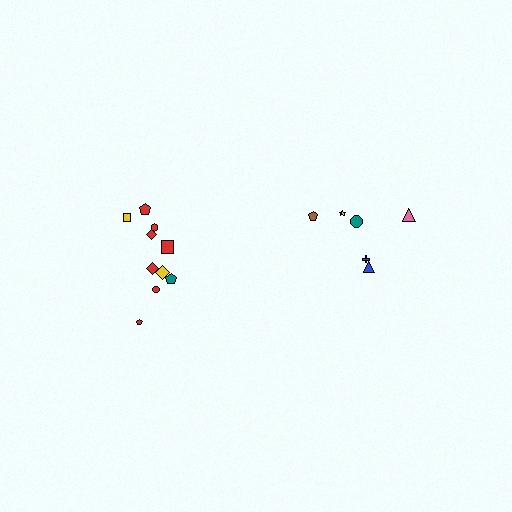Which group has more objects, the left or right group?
The left group.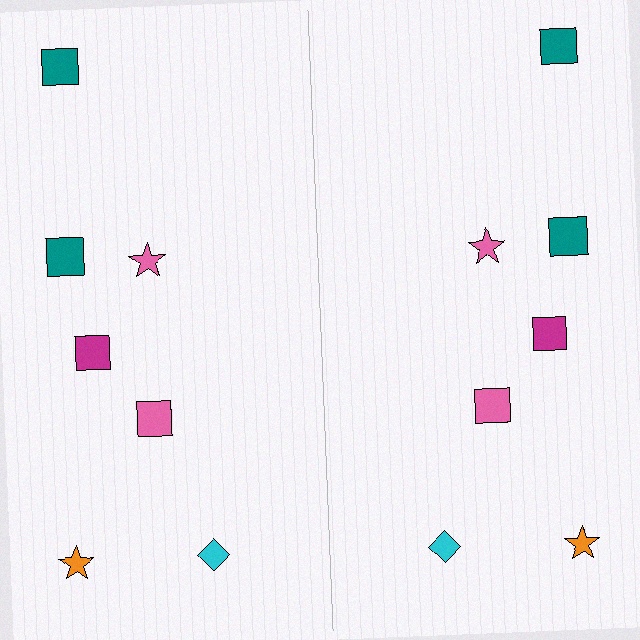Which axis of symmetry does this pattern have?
The pattern has a vertical axis of symmetry running through the center of the image.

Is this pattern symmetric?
Yes, this pattern has bilateral (reflection) symmetry.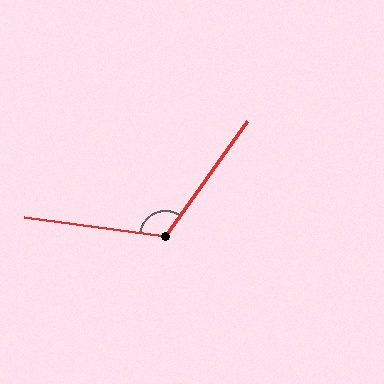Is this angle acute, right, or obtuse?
It is obtuse.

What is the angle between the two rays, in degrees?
Approximately 118 degrees.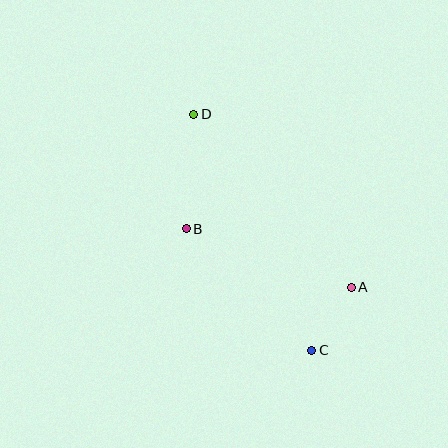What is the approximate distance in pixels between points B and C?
The distance between B and C is approximately 175 pixels.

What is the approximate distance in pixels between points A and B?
The distance between A and B is approximately 175 pixels.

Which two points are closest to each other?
Points A and C are closest to each other.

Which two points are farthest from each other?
Points C and D are farthest from each other.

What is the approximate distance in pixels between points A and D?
The distance between A and D is approximately 234 pixels.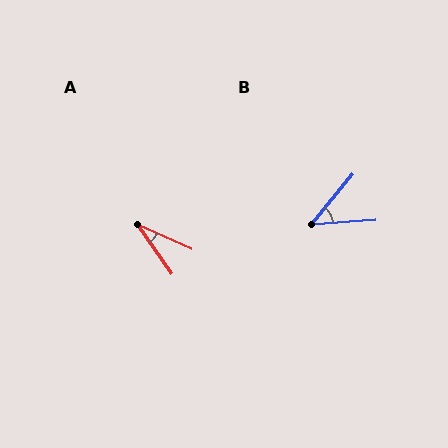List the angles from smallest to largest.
A (31°), B (47°).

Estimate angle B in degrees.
Approximately 47 degrees.